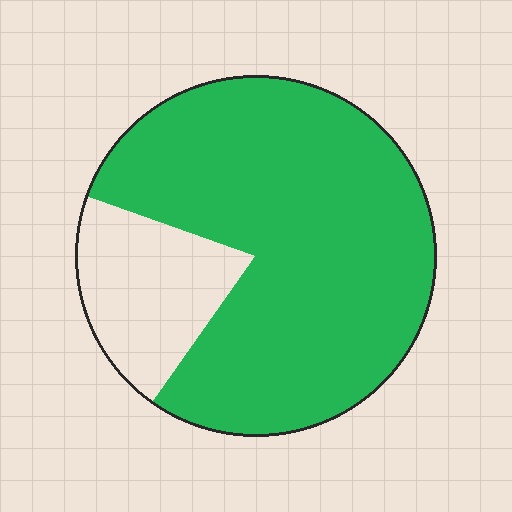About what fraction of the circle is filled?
About four fifths (4/5).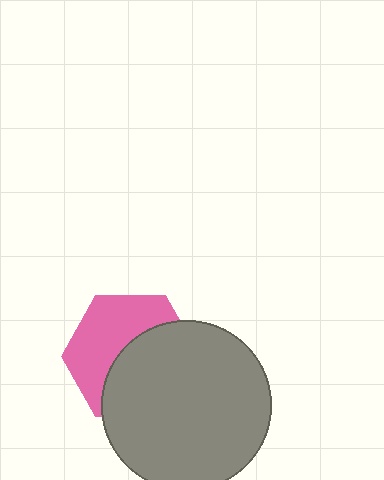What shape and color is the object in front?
The object in front is a gray circle.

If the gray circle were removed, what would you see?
You would see the complete pink hexagon.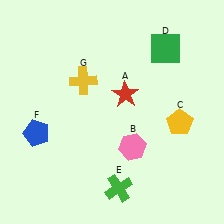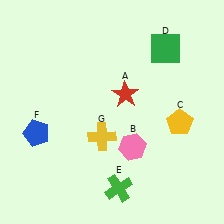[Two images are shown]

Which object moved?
The yellow cross (G) moved down.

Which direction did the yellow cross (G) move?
The yellow cross (G) moved down.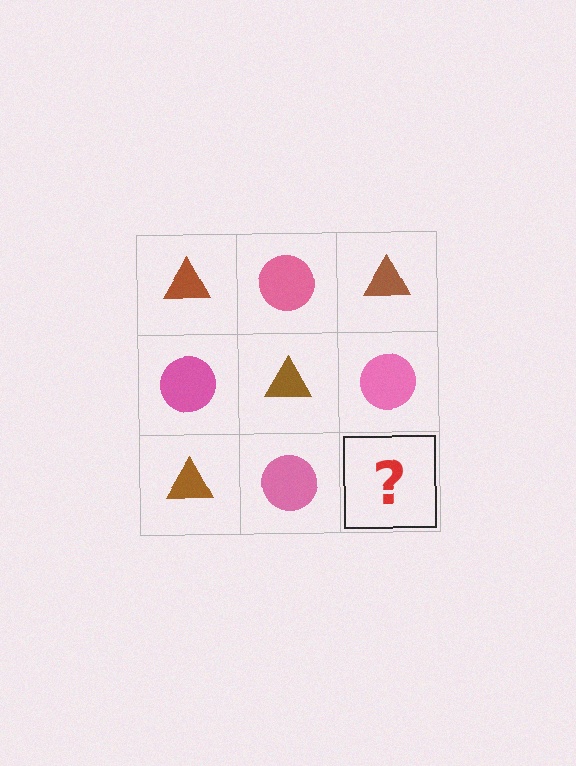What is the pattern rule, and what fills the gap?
The rule is that it alternates brown triangle and pink circle in a checkerboard pattern. The gap should be filled with a brown triangle.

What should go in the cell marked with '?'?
The missing cell should contain a brown triangle.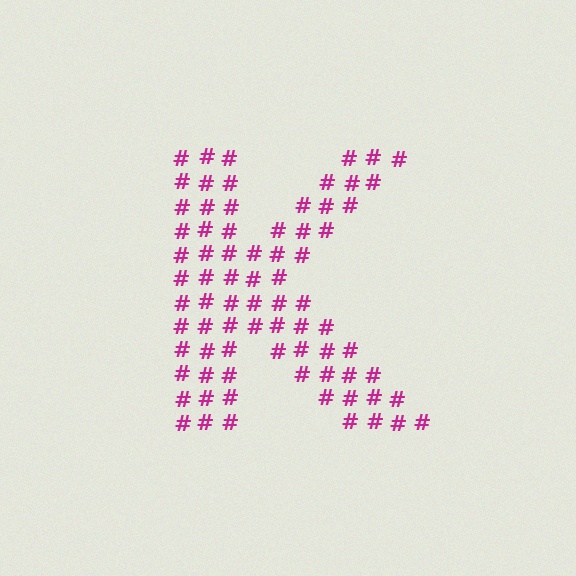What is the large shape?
The large shape is the letter K.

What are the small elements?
The small elements are hash symbols.